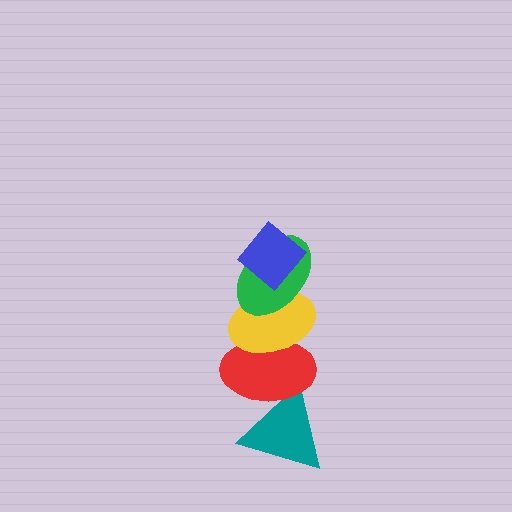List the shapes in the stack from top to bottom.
From top to bottom: the blue diamond, the green ellipse, the yellow ellipse, the red ellipse, the teal triangle.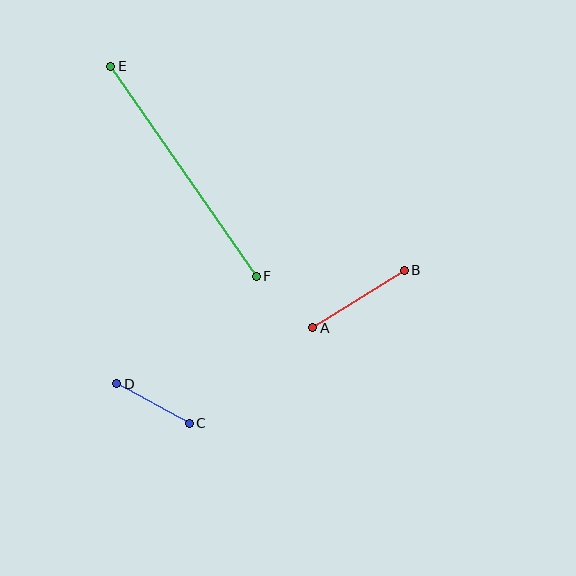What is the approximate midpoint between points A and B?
The midpoint is at approximately (359, 299) pixels.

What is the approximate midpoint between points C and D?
The midpoint is at approximately (153, 403) pixels.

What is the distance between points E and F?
The distance is approximately 255 pixels.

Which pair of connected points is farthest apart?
Points E and F are farthest apart.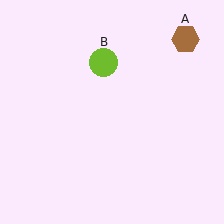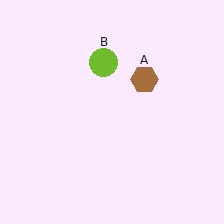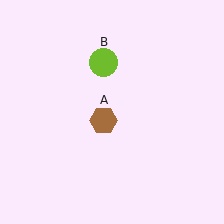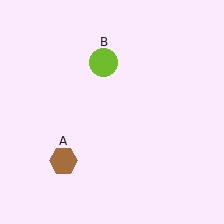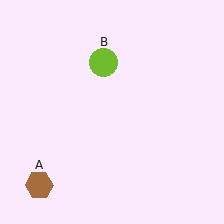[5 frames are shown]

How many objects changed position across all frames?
1 object changed position: brown hexagon (object A).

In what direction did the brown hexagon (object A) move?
The brown hexagon (object A) moved down and to the left.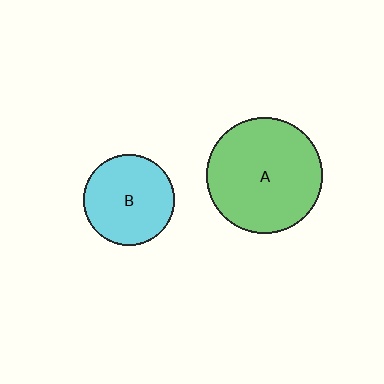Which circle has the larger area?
Circle A (green).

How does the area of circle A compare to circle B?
Approximately 1.6 times.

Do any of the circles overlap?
No, none of the circles overlap.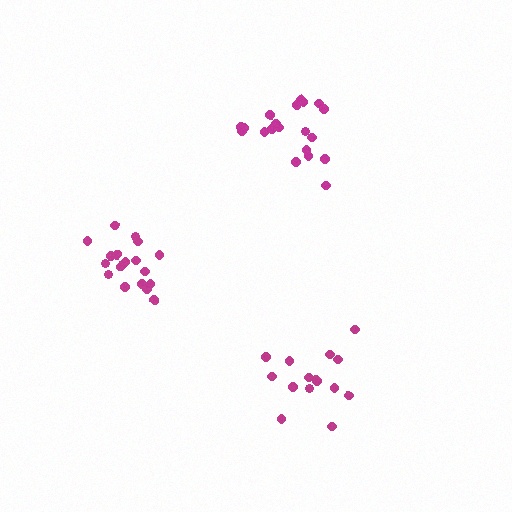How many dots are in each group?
Group 1: 20 dots, Group 2: 15 dots, Group 3: 18 dots (53 total).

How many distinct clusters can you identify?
There are 3 distinct clusters.